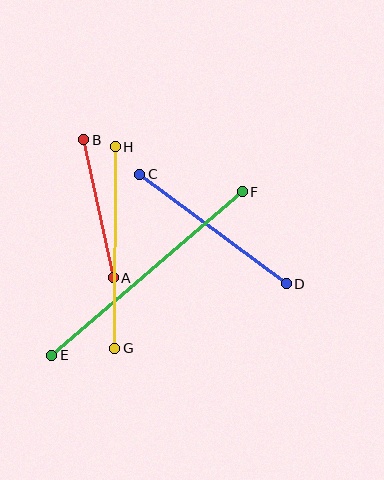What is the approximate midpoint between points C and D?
The midpoint is at approximately (213, 229) pixels.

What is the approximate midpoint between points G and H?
The midpoint is at approximately (115, 247) pixels.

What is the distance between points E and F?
The distance is approximately 251 pixels.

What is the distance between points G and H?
The distance is approximately 201 pixels.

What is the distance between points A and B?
The distance is approximately 141 pixels.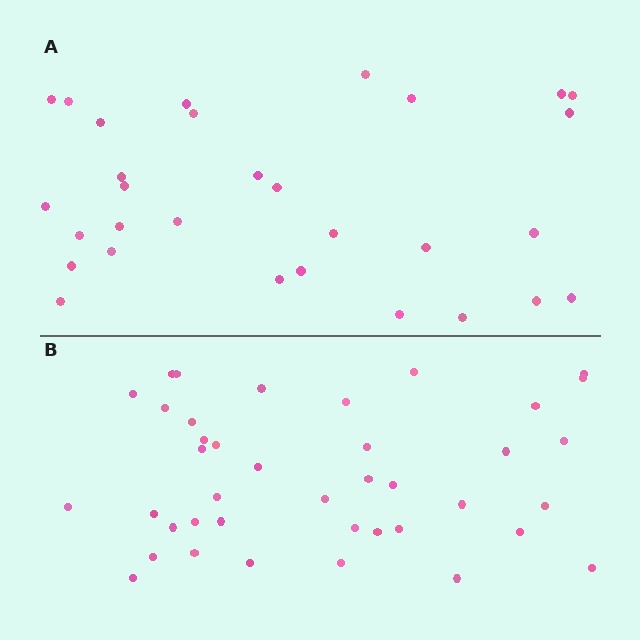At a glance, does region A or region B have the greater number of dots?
Region B (the bottom region) has more dots.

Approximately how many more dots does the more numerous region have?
Region B has roughly 10 or so more dots than region A.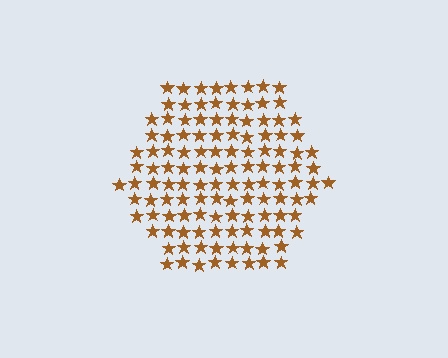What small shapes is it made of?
It is made of small stars.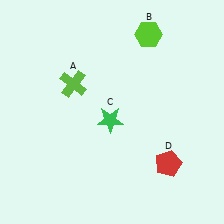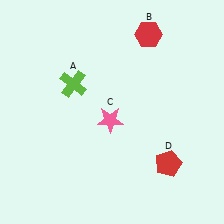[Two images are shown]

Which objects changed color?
B changed from lime to red. C changed from green to pink.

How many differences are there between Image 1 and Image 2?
There are 2 differences between the two images.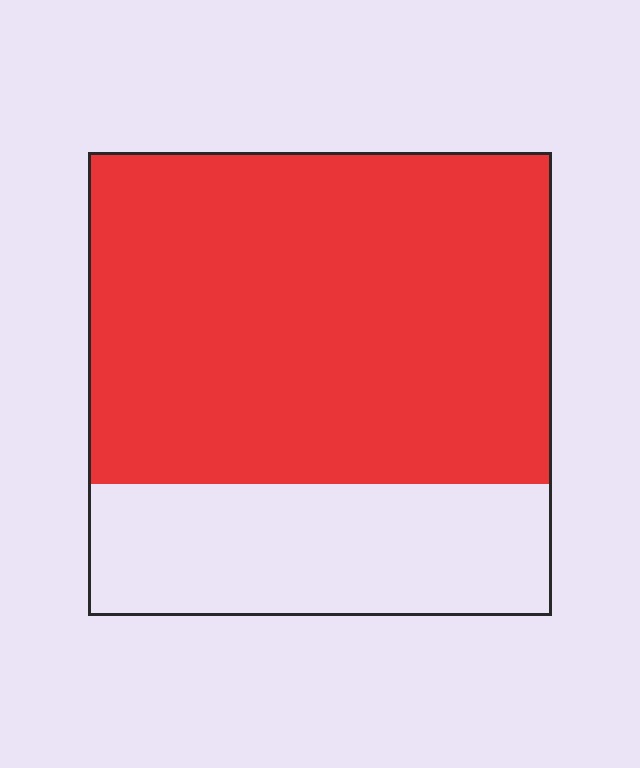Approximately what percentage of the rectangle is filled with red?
Approximately 70%.